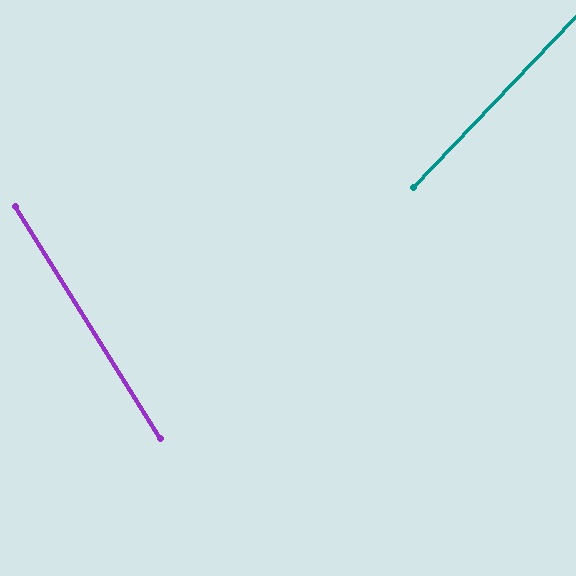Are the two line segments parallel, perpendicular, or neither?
Neither parallel nor perpendicular — they differ by about 76°.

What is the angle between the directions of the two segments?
Approximately 76 degrees.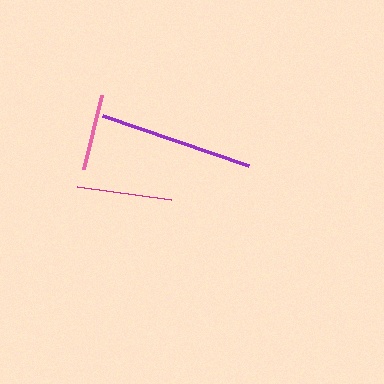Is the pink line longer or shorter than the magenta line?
The magenta line is longer than the pink line.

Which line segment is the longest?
The purple line is the longest at approximately 154 pixels.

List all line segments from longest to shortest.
From longest to shortest: purple, magenta, pink.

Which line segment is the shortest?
The pink line is the shortest at approximately 77 pixels.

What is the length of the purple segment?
The purple segment is approximately 154 pixels long.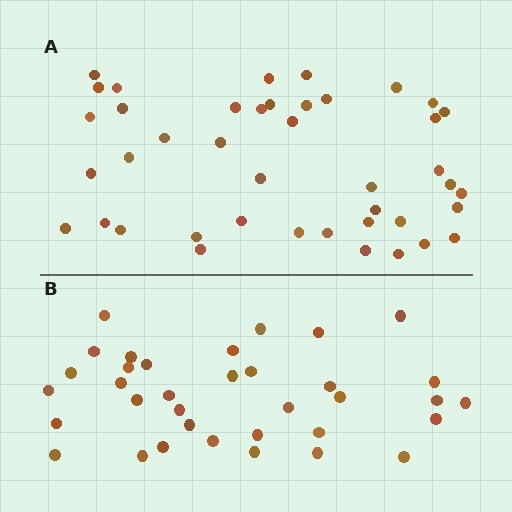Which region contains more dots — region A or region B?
Region A (the top region) has more dots.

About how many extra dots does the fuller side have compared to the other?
Region A has roughly 8 or so more dots than region B.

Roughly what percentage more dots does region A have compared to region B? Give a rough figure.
About 20% more.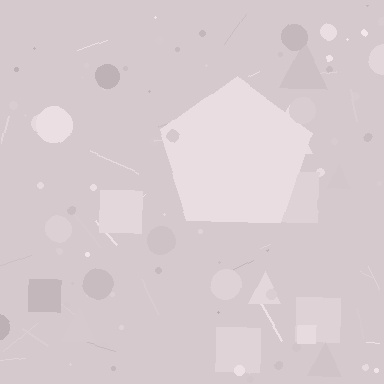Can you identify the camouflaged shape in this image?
The camouflaged shape is a pentagon.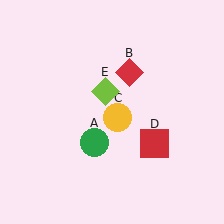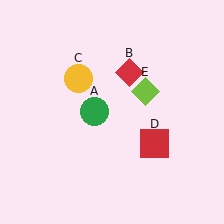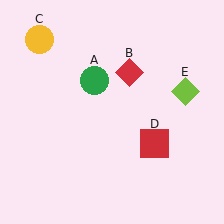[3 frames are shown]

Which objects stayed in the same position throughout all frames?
Red diamond (object B) and red square (object D) remained stationary.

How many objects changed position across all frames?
3 objects changed position: green circle (object A), yellow circle (object C), lime diamond (object E).